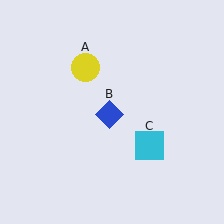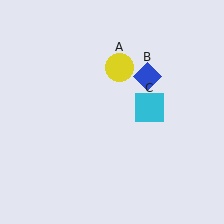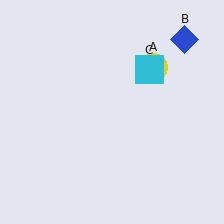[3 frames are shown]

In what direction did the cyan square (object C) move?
The cyan square (object C) moved up.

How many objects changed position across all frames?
3 objects changed position: yellow circle (object A), blue diamond (object B), cyan square (object C).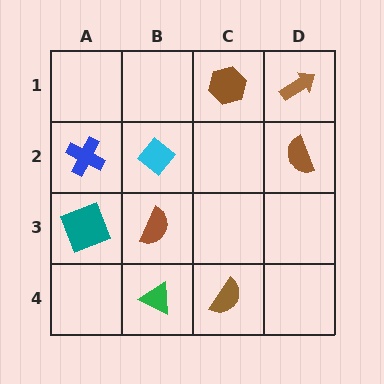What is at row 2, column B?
A cyan diamond.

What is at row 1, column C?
A brown hexagon.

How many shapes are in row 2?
3 shapes.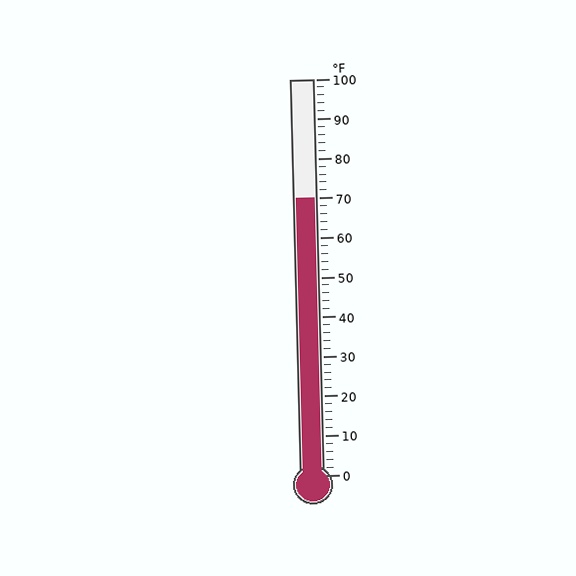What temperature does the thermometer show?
The thermometer shows approximately 70°F.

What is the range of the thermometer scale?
The thermometer scale ranges from 0°F to 100°F.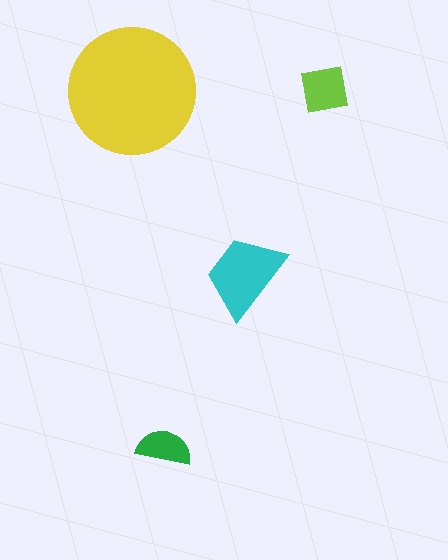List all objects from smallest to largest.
The green semicircle, the lime square, the cyan trapezoid, the yellow circle.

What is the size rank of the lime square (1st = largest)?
3rd.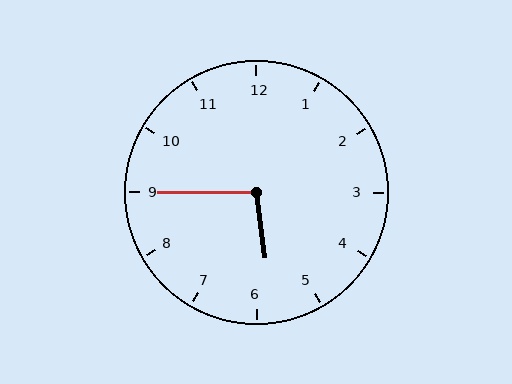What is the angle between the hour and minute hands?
Approximately 98 degrees.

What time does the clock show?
5:45.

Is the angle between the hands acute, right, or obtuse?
It is obtuse.